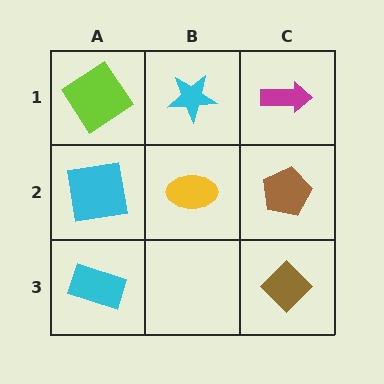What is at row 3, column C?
A brown diamond.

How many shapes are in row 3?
2 shapes.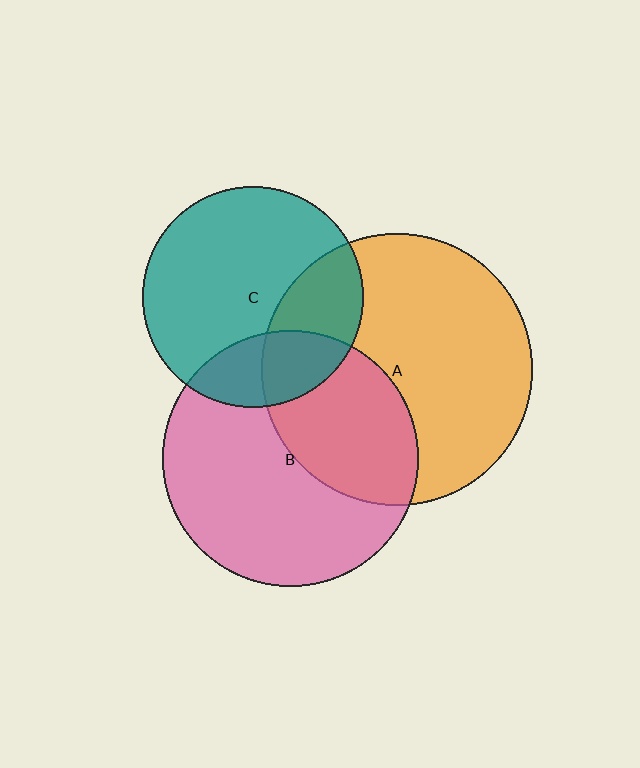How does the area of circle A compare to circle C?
Approximately 1.5 times.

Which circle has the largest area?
Circle A (orange).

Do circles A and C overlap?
Yes.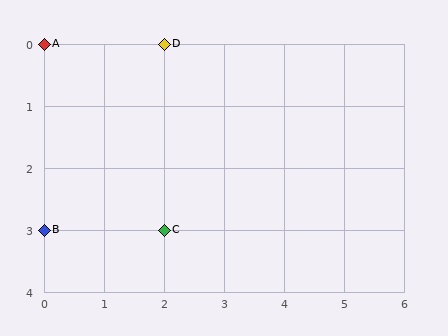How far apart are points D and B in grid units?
Points D and B are 2 columns and 3 rows apart (about 3.6 grid units diagonally).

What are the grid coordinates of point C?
Point C is at grid coordinates (2, 3).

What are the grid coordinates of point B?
Point B is at grid coordinates (0, 3).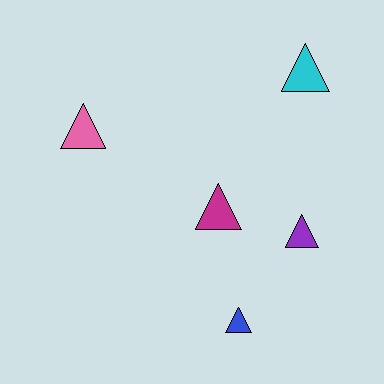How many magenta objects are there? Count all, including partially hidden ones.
There is 1 magenta object.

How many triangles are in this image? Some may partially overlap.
There are 5 triangles.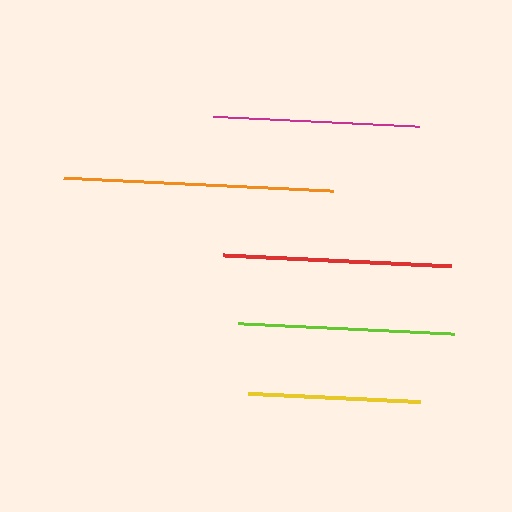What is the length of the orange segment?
The orange segment is approximately 270 pixels long.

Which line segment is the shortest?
The yellow line is the shortest at approximately 172 pixels.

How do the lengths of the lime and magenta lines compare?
The lime and magenta lines are approximately the same length.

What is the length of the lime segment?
The lime segment is approximately 216 pixels long.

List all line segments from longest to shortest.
From longest to shortest: orange, red, lime, magenta, yellow.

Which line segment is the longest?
The orange line is the longest at approximately 270 pixels.